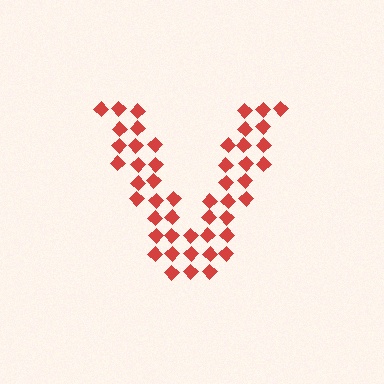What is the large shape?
The large shape is the letter V.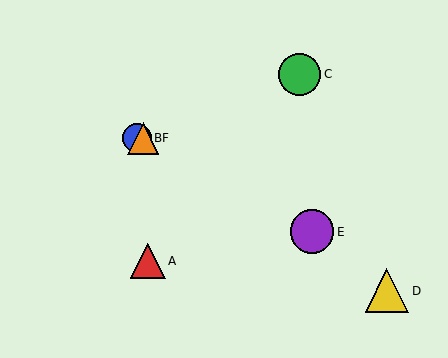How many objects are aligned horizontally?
2 objects (B, F) are aligned horizontally.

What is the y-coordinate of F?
Object F is at y≈138.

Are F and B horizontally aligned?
Yes, both are at y≈138.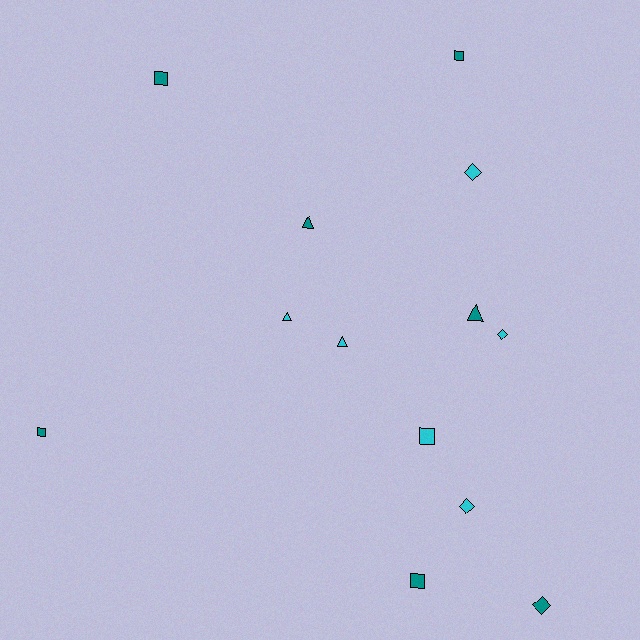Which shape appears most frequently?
Square, with 5 objects.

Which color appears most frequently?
Teal, with 7 objects.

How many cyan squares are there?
There is 1 cyan square.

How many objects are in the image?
There are 13 objects.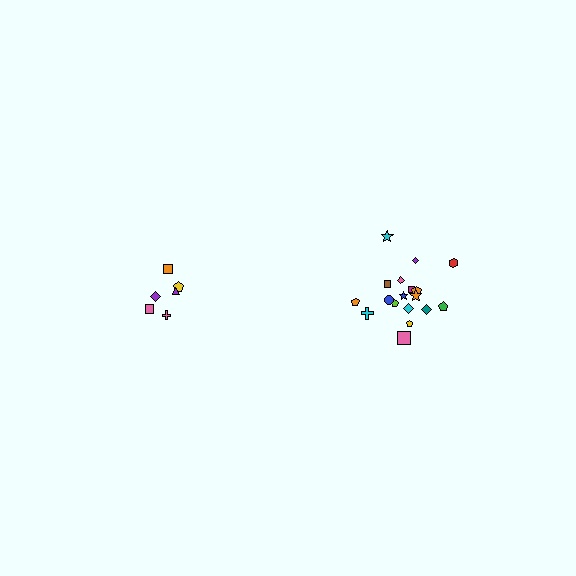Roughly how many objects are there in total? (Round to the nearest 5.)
Roughly 25 objects in total.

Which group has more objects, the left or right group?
The right group.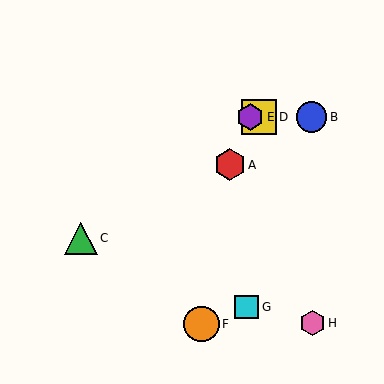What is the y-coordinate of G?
Object G is at y≈307.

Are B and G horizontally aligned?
No, B is at y≈117 and G is at y≈307.